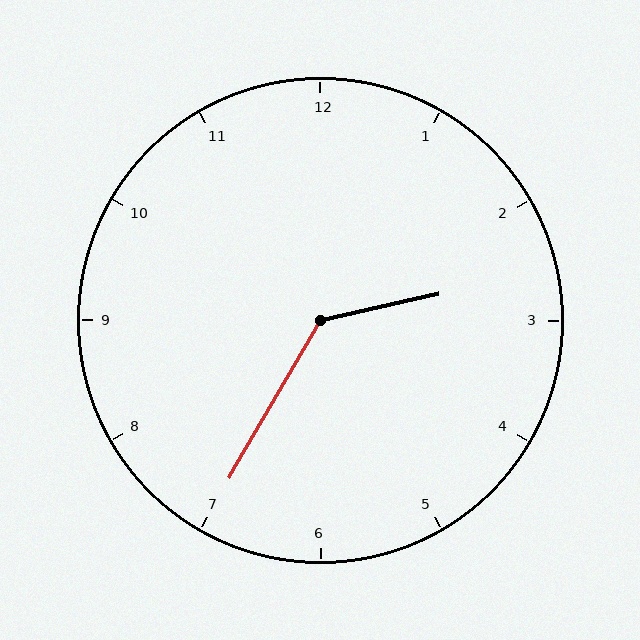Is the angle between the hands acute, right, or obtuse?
It is obtuse.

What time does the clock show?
2:35.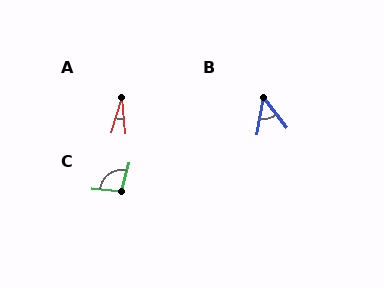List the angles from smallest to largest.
A (22°), B (48°), C (101°).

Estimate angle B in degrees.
Approximately 48 degrees.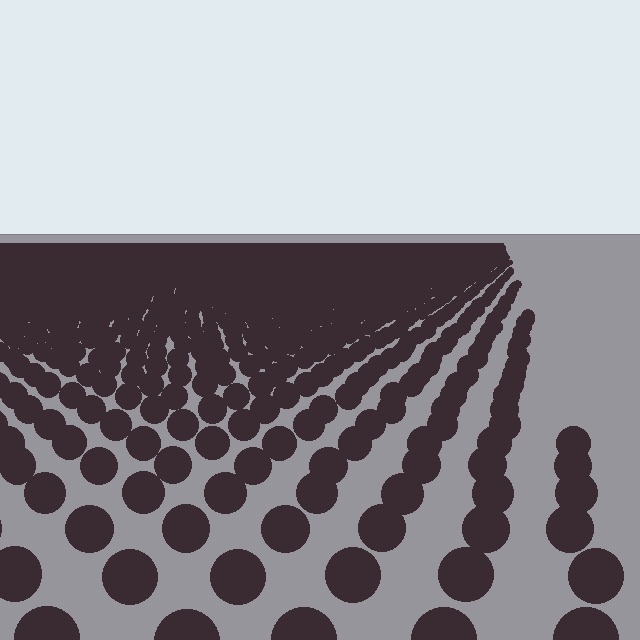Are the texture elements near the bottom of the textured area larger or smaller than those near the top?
Larger. Near the bottom, elements are closer to the viewer and appear at a bigger on-screen size.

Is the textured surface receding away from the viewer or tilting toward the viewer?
The surface is receding away from the viewer. Texture elements get smaller and denser toward the top.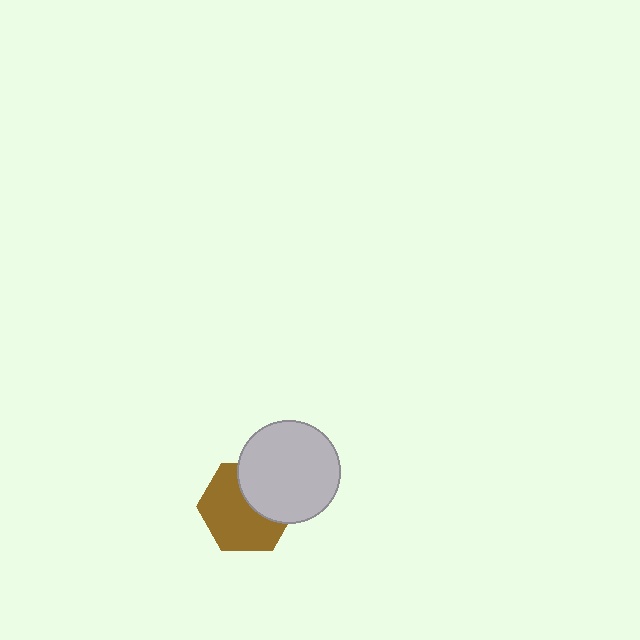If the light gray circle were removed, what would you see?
You would see the complete brown hexagon.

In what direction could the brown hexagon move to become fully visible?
The brown hexagon could move toward the lower-left. That would shift it out from behind the light gray circle entirely.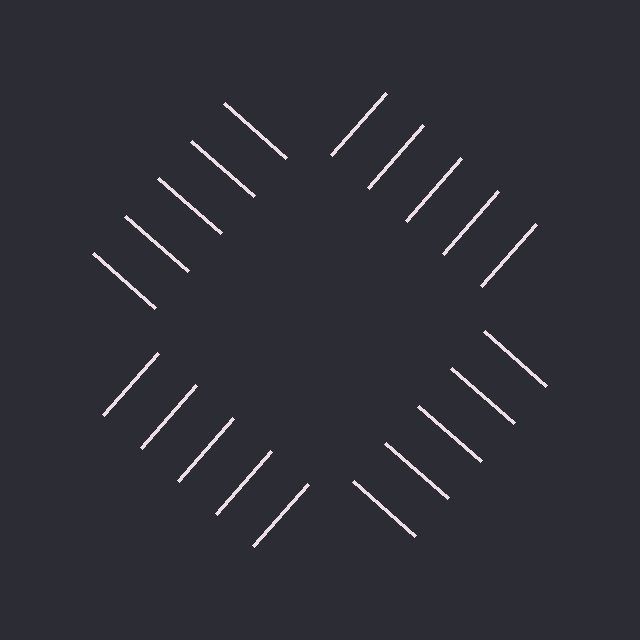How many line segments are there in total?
20 — 5 along each of the 4 edges.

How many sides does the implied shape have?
4 sides — the line-ends trace a square.